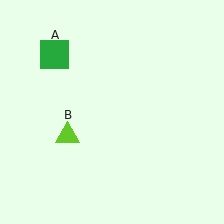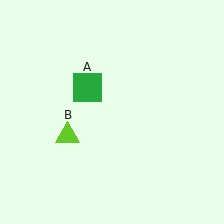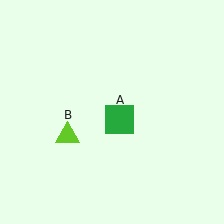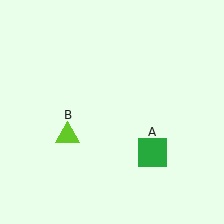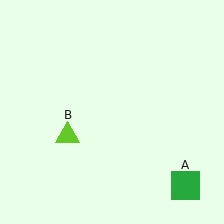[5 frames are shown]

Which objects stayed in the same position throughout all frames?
Lime triangle (object B) remained stationary.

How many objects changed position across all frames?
1 object changed position: green square (object A).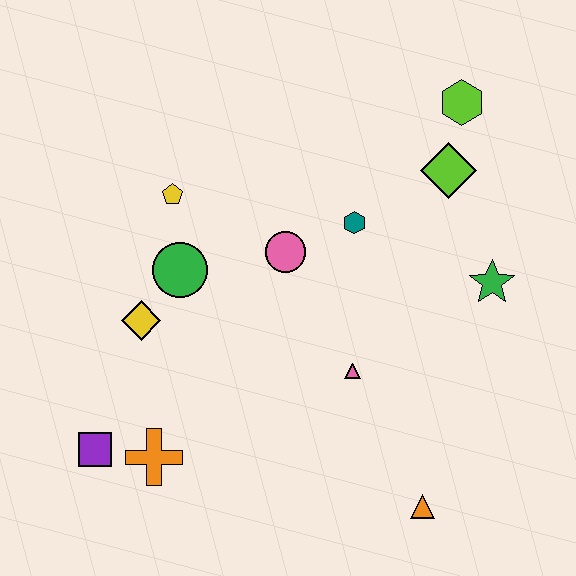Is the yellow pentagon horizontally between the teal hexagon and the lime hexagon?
No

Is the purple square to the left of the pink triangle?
Yes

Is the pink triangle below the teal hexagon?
Yes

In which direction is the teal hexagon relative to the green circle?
The teal hexagon is to the right of the green circle.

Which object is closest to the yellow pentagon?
The green circle is closest to the yellow pentagon.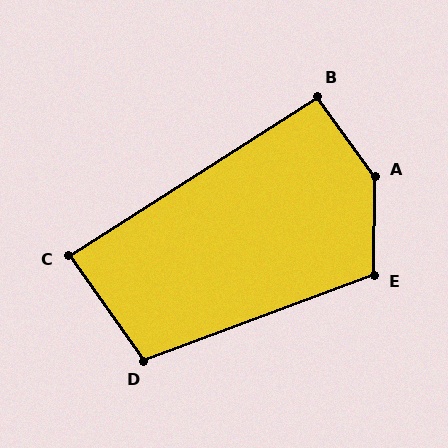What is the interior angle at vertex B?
Approximately 93 degrees (approximately right).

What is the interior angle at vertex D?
Approximately 105 degrees (obtuse).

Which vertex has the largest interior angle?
A, at approximately 144 degrees.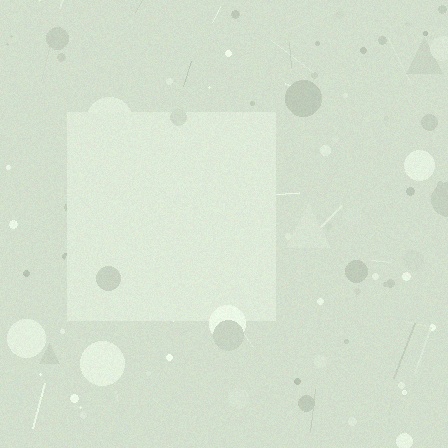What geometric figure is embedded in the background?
A square is embedded in the background.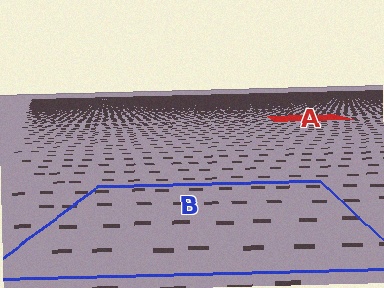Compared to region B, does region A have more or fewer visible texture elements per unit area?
Region A has more texture elements per unit area — they are packed more densely because it is farther away.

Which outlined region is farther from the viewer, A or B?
Region A is farther from the viewer — the texture elements inside it appear smaller and more densely packed.